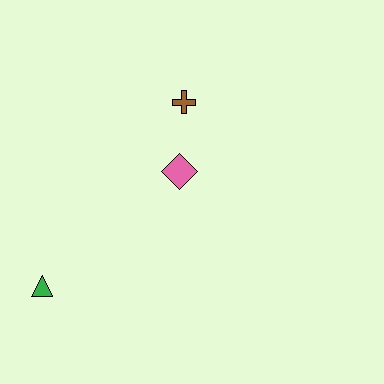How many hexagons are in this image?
There are no hexagons.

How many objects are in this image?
There are 3 objects.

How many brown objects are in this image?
There is 1 brown object.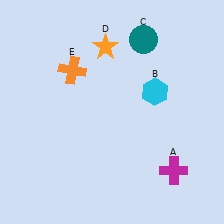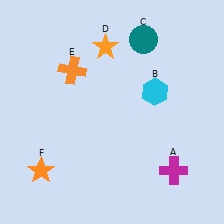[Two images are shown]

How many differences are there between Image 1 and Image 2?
There is 1 difference between the two images.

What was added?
An orange star (F) was added in Image 2.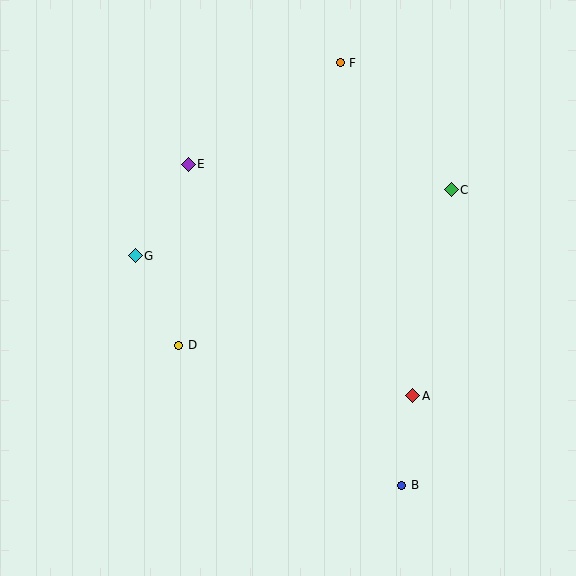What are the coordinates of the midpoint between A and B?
The midpoint between A and B is at (407, 440).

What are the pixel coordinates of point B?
Point B is at (402, 485).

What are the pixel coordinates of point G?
Point G is at (135, 256).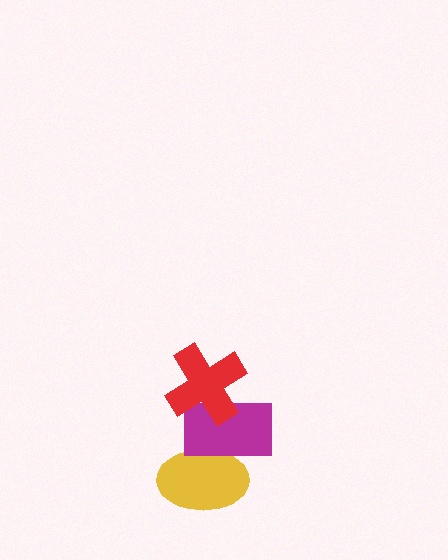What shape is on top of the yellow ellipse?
The magenta rectangle is on top of the yellow ellipse.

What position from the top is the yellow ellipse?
The yellow ellipse is 3rd from the top.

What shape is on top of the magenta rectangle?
The red cross is on top of the magenta rectangle.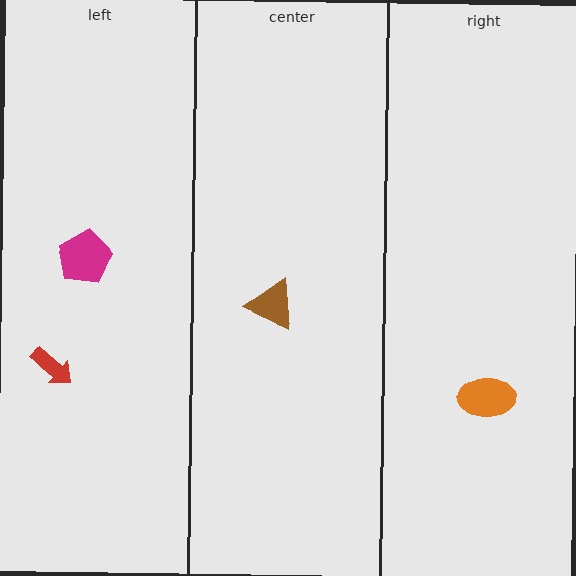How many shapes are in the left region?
2.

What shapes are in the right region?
The orange ellipse.